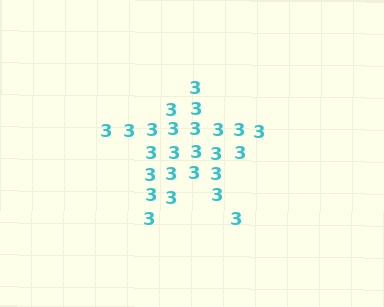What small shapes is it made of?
It is made of small digit 3's.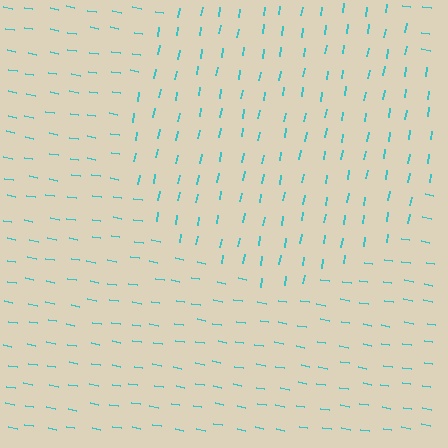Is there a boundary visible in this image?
Yes, there is a texture boundary formed by a change in line orientation.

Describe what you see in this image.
The image is filled with small cyan line segments. A circle region in the image has lines oriented differently from the surrounding lines, creating a visible texture boundary.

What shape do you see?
I see a circle.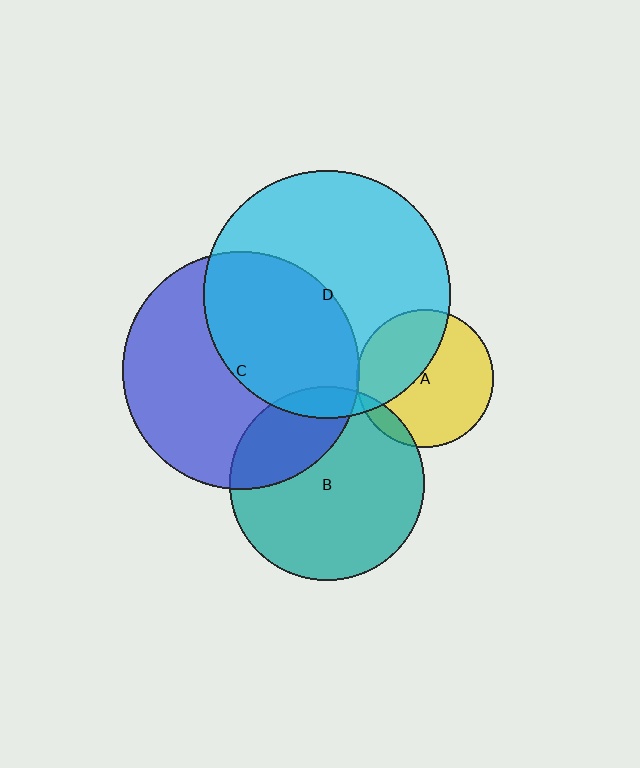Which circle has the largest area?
Circle D (cyan).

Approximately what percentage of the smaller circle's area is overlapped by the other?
Approximately 30%.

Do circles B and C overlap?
Yes.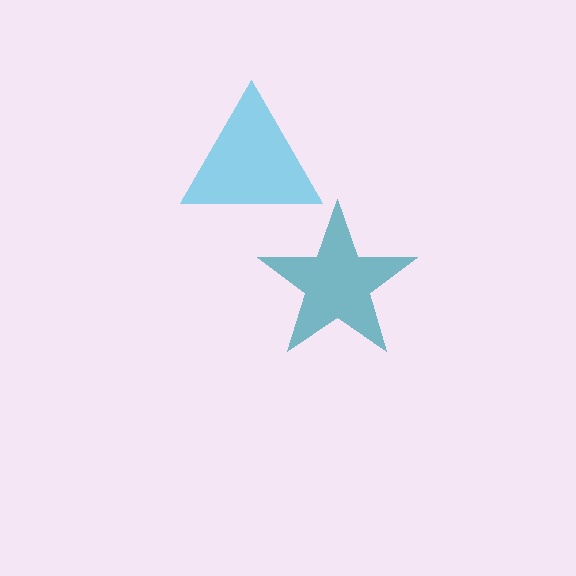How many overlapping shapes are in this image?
There are 2 overlapping shapes in the image.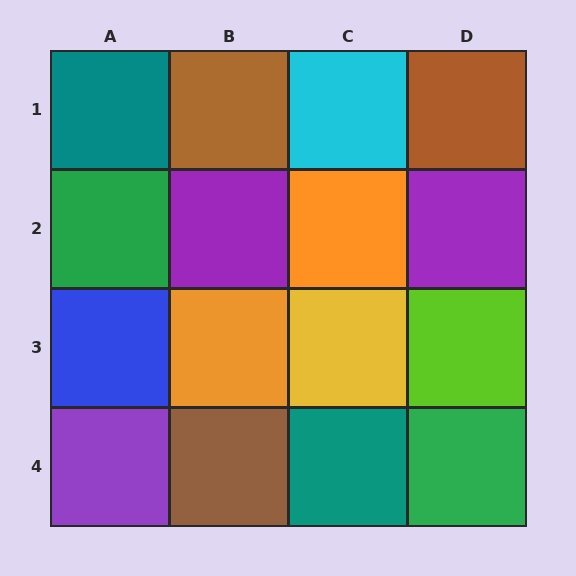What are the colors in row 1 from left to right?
Teal, brown, cyan, brown.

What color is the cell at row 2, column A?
Green.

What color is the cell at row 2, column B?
Purple.